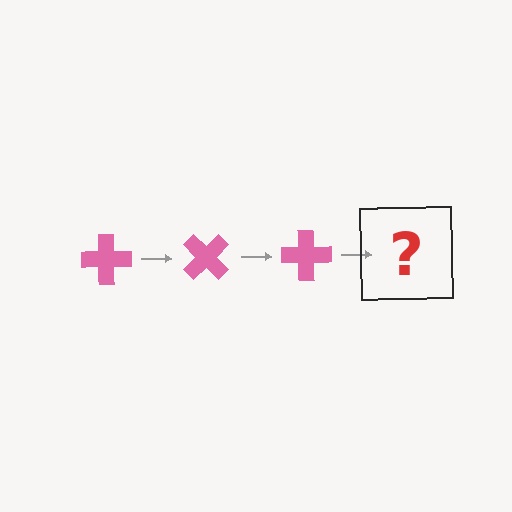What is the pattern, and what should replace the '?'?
The pattern is that the cross rotates 45 degrees each step. The '?' should be a pink cross rotated 135 degrees.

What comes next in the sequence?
The next element should be a pink cross rotated 135 degrees.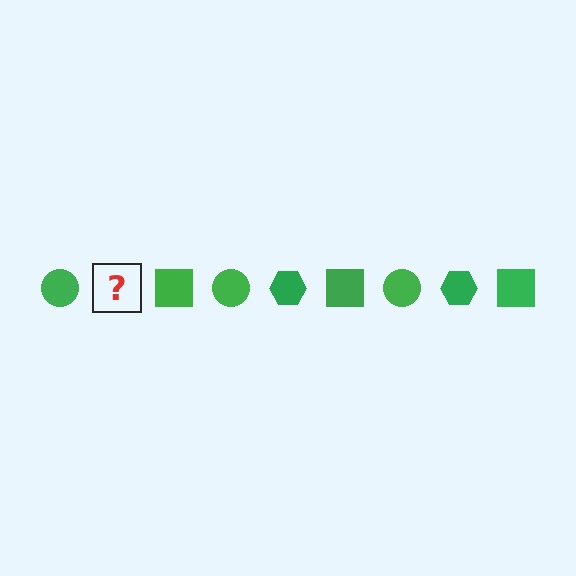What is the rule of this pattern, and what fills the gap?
The rule is that the pattern cycles through circle, hexagon, square shapes in green. The gap should be filled with a green hexagon.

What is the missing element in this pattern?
The missing element is a green hexagon.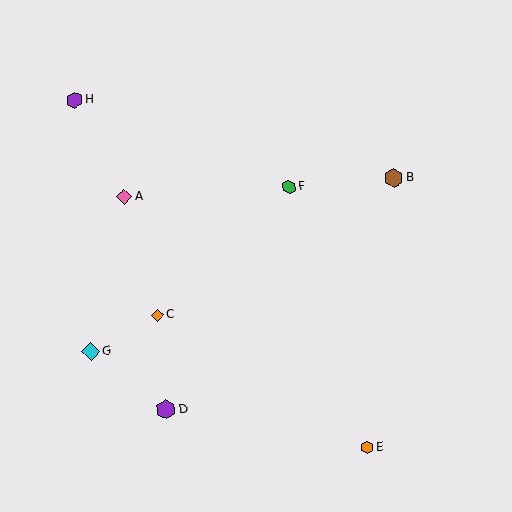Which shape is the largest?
The purple hexagon (labeled D) is the largest.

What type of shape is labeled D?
Shape D is a purple hexagon.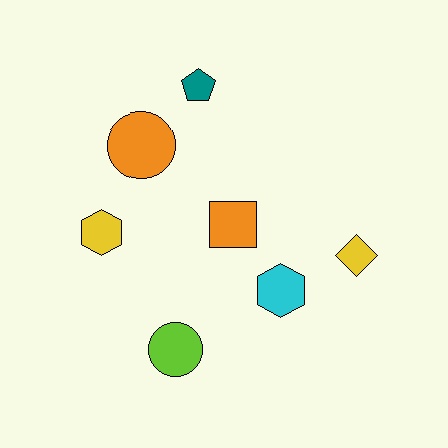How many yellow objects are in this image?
There are 2 yellow objects.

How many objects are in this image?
There are 7 objects.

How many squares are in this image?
There is 1 square.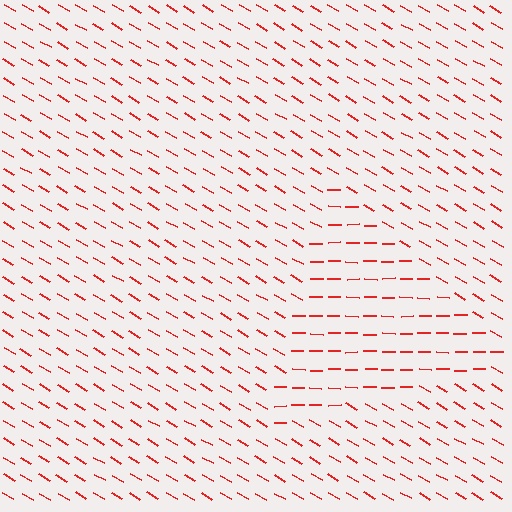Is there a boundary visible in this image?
Yes, there is a texture boundary formed by a change in line orientation.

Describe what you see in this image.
The image is filled with small red line segments. A triangle region in the image has lines oriented differently from the surrounding lines, creating a visible texture boundary.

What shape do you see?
I see a triangle.